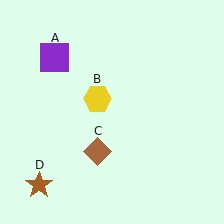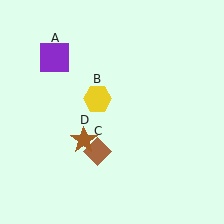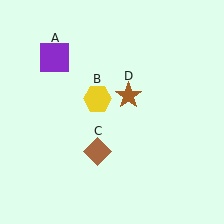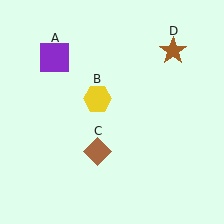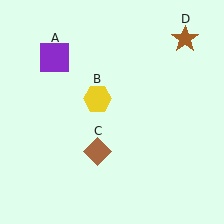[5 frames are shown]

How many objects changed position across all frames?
1 object changed position: brown star (object D).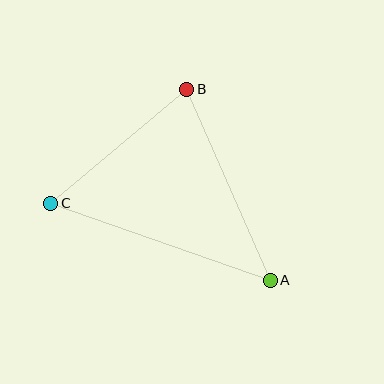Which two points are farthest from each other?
Points A and C are farthest from each other.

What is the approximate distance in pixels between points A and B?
The distance between A and B is approximately 208 pixels.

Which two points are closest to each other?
Points B and C are closest to each other.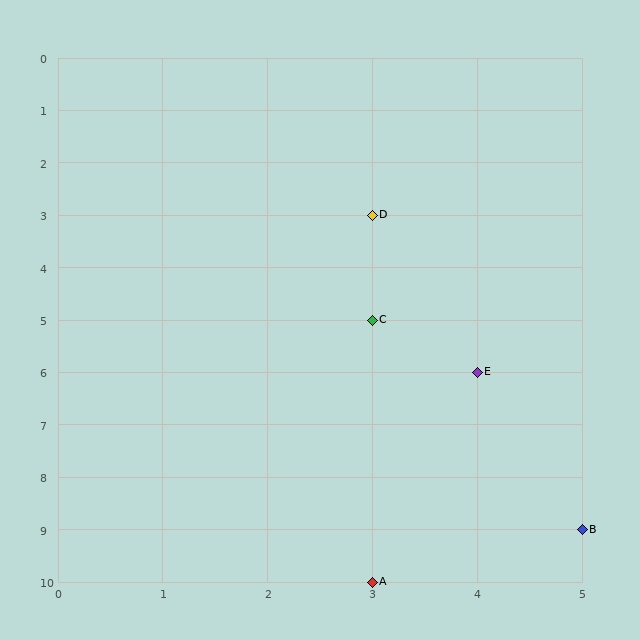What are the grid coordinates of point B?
Point B is at grid coordinates (5, 9).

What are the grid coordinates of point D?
Point D is at grid coordinates (3, 3).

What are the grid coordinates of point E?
Point E is at grid coordinates (4, 6).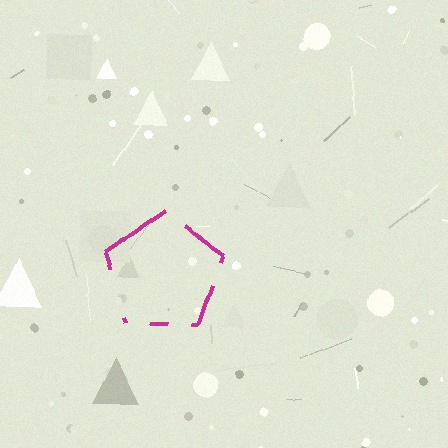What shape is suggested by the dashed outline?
The dashed outline suggests a pentagon.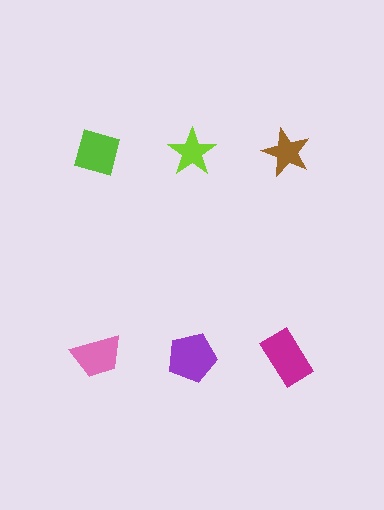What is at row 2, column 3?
A magenta rectangle.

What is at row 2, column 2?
A purple pentagon.